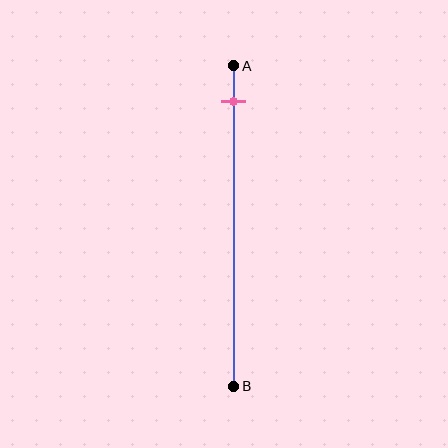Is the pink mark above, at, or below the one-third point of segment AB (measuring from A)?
The pink mark is above the one-third point of segment AB.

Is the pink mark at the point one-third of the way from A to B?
No, the mark is at about 10% from A, not at the 33% one-third point.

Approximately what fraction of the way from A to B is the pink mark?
The pink mark is approximately 10% of the way from A to B.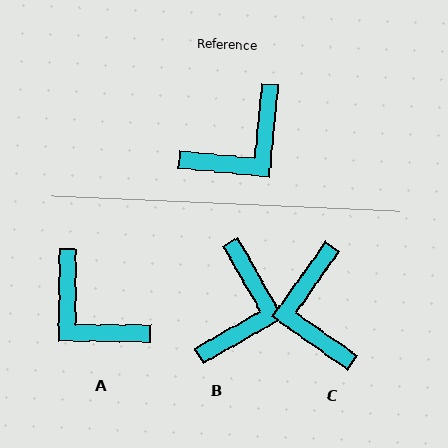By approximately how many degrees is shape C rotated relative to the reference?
Approximately 120 degrees clockwise.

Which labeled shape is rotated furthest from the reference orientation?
C, about 120 degrees away.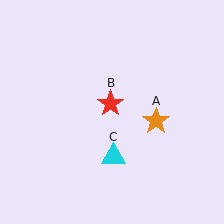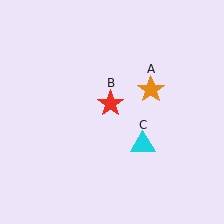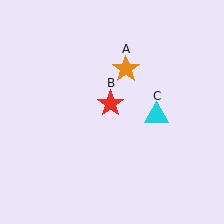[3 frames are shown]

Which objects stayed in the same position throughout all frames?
Red star (object B) remained stationary.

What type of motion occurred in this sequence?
The orange star (object A), cyan triangle (object C) rotated counterclockwise around the center of the scene.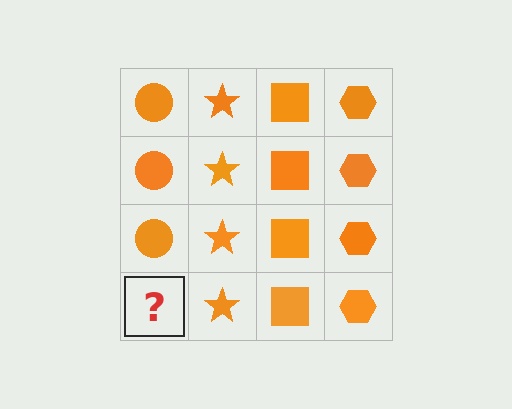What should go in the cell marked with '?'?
The missing cell should contain an orange circle.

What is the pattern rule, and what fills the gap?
The rule is that each column has a consistent shape. The gap should be filled with an orange circle.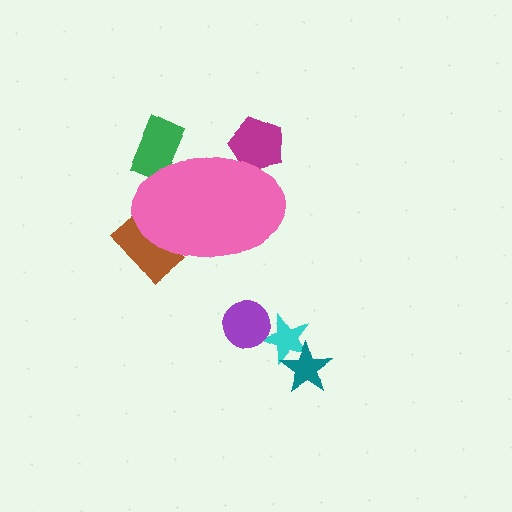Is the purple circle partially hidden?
No, the purple circle is fully visible.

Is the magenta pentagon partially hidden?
Yes, the magenta pentagon is partially hidden behind the pink ellipse.